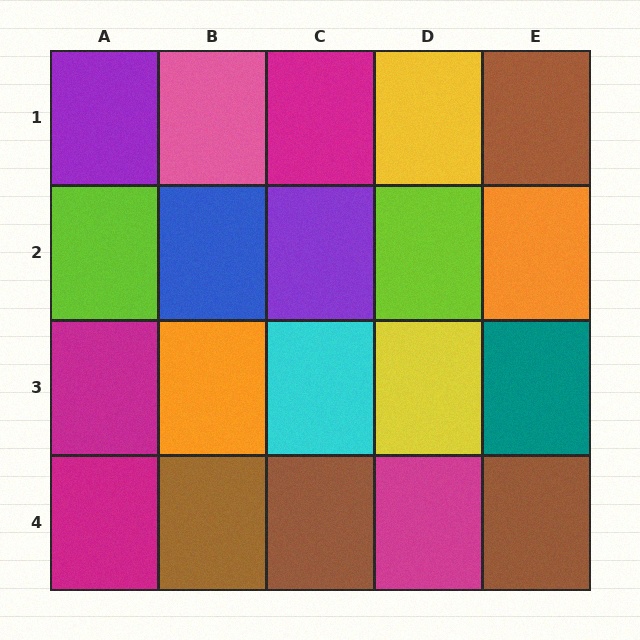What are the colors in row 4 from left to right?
Magenta, brown, brown, magenta, brown.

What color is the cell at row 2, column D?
Lime.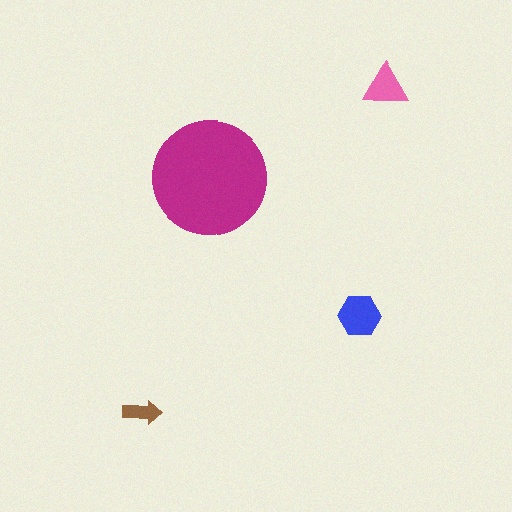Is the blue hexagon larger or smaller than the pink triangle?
Larger.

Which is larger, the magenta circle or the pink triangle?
The magenta circle.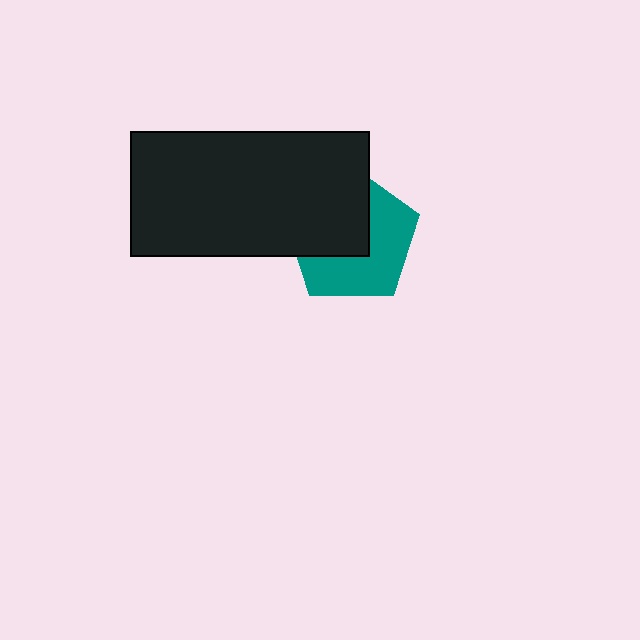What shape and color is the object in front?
The object in front is a black rectangle.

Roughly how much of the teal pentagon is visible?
About half of it is visible (roughly 52%).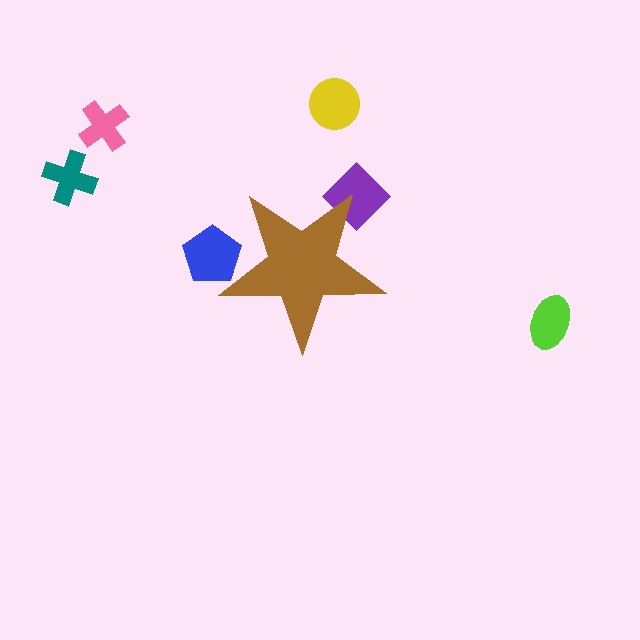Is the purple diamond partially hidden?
Yes, the purple diamond is partially hidden behind the brown star.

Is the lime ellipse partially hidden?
No, the lime ellipse is fully visible.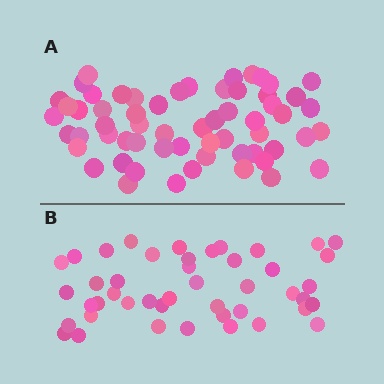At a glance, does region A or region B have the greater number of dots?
Region A (the top region) has more dots.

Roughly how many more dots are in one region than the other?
Region A has approximately 15 more dots than region B.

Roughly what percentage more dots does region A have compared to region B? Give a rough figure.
About 35% more.